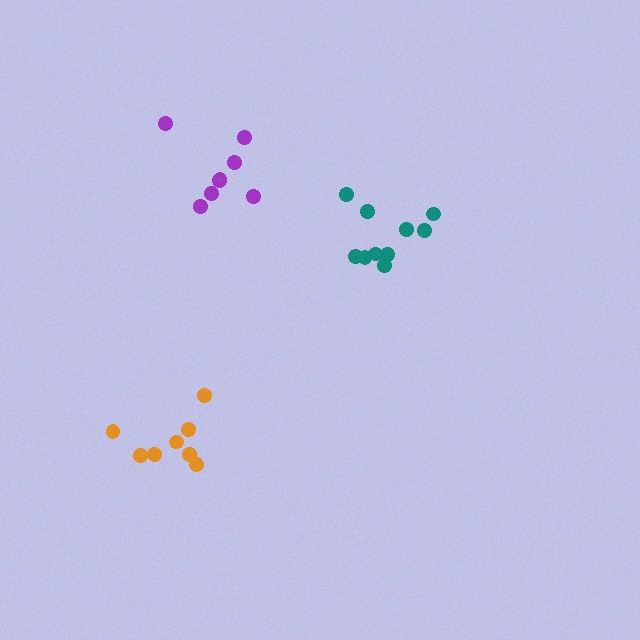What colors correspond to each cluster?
The clusters are colored: teal, orange, purple.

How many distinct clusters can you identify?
There are 3 distinct clusters.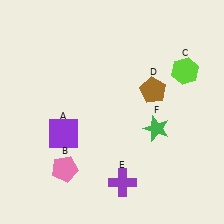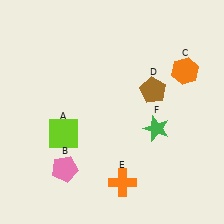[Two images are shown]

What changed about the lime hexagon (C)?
In Image 1, C is lime. In Image 2, it changed to orange.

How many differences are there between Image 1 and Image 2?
There are 3 differences between the two images.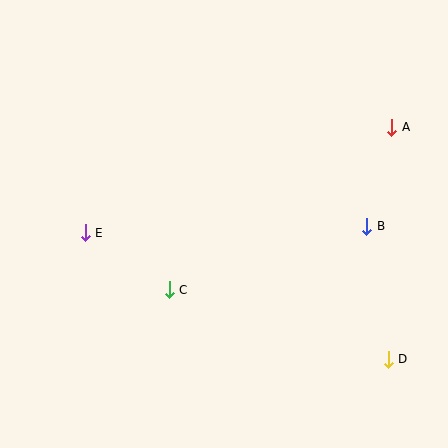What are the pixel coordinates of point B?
Point B is at (367, 226).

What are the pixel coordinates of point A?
Point A is at (392, 127).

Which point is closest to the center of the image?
Point C at (169, 290) is closest to the center.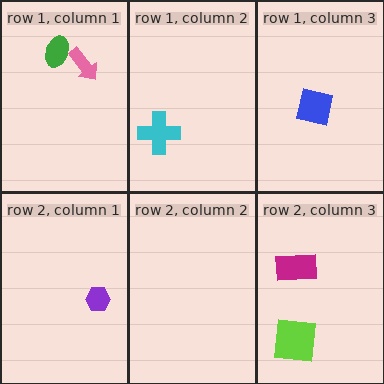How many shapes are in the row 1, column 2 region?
1.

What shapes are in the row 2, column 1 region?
The purple hexagon.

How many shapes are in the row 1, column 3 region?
1.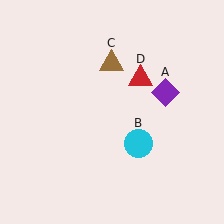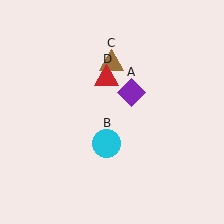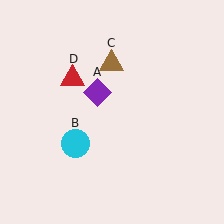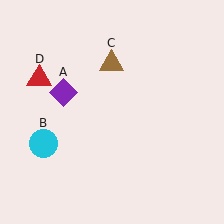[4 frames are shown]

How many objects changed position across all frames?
3 objects changed position: purple diamond (object A), cyan circle (object B), red triangle (object D).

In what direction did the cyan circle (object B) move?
The cyan circle (object B) moved left.